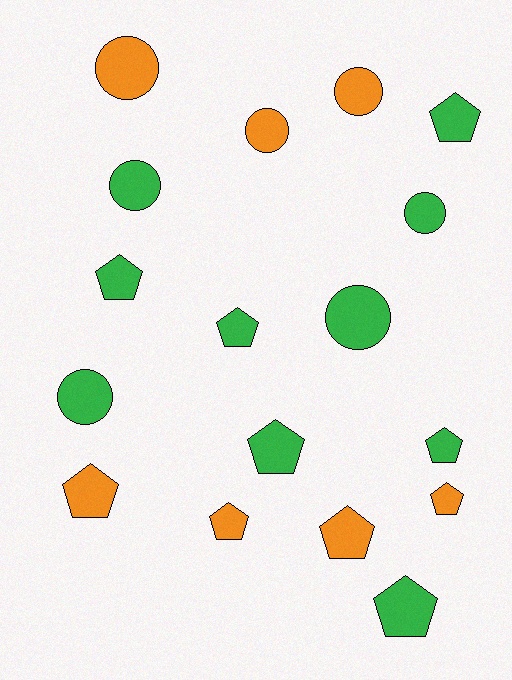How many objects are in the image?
There are 17 objects.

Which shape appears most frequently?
Pentagon, with 10 objects.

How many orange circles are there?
There are 3 orange circles.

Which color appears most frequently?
Green, with 10 objects.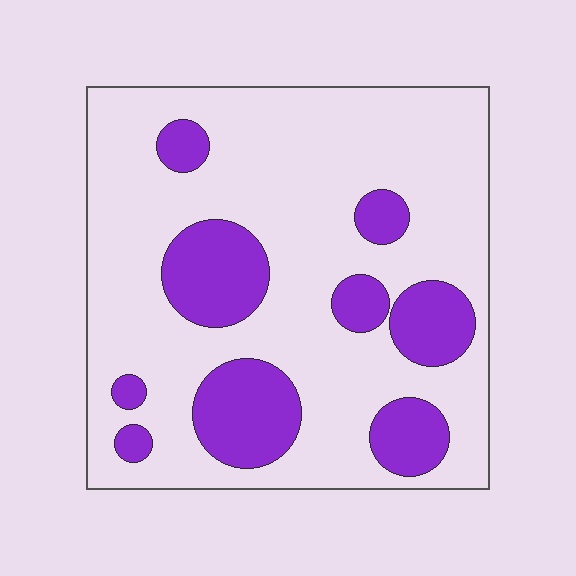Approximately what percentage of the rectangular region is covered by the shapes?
Approximately 25%.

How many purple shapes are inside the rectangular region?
9.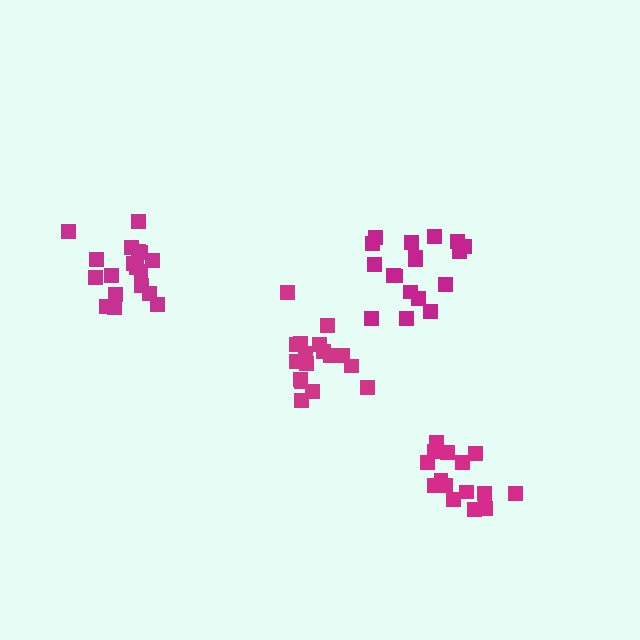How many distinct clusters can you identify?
There are 4 distinct clusters.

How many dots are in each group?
Group 1: 16 dots, Group 2: 17 dots, Group 3: 18 dots, Group 4: 18 dots (69 total).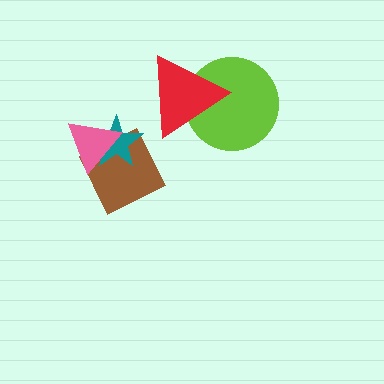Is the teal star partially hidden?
Yes, it is partially covered by another shape.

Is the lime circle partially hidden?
Yes, it is partially covered by another shape.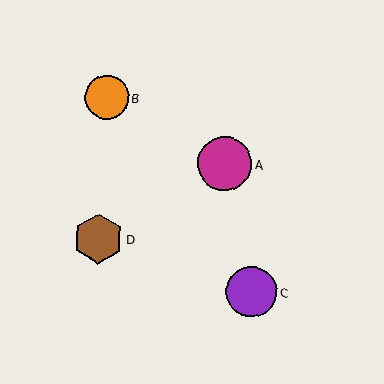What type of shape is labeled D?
Shape D is a brown hexagon.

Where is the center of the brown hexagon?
The center of the brown hexagon is at (99, 239).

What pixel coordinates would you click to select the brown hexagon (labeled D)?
Click at (99, 239) to select the brown hexagon D.